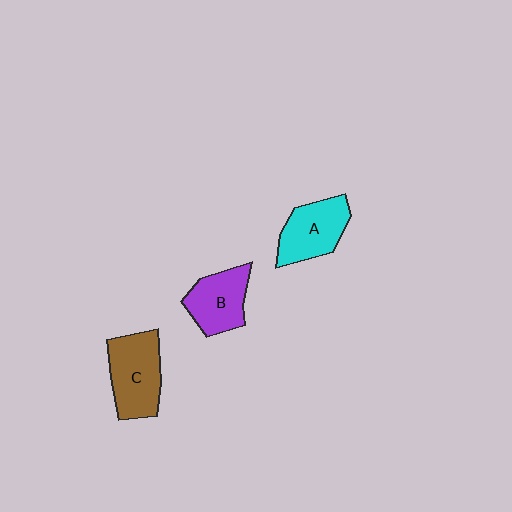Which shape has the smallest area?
Shape B (purple).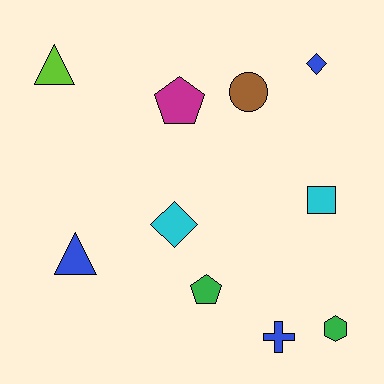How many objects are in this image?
There are 10 objects.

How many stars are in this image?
There are no stars.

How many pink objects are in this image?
There are no pink objects.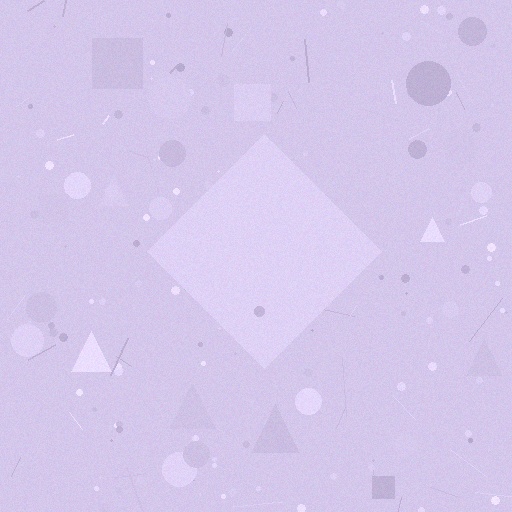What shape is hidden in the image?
A diamond is hidden in the image.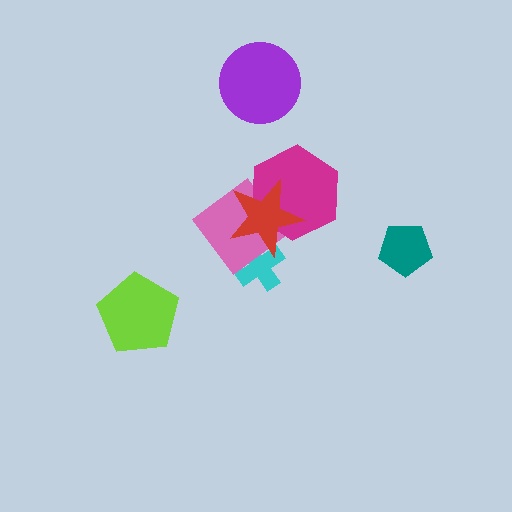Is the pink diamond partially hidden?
Yes, it is partially covered by another shape.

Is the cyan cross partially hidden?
Yes, it is partially covered by another shape.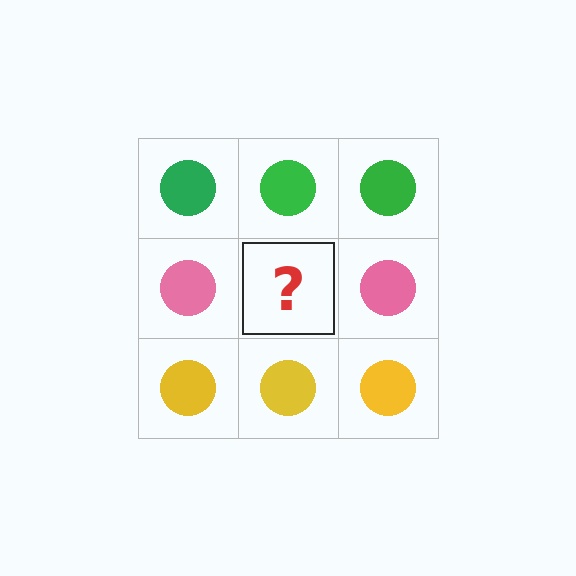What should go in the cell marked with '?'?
The missing cell should contain a pink circle.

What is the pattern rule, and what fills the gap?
The rule is that each row has a consistent color. The gap should be filled with a pink circle.